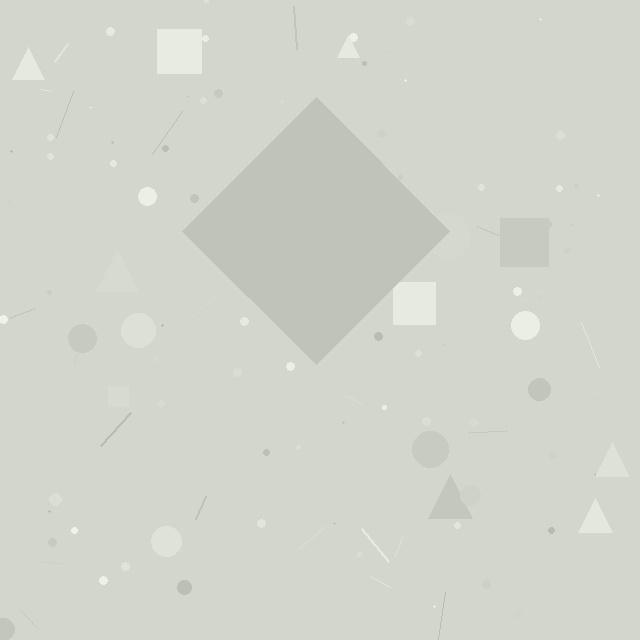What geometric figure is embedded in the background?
A diamond is embedded in the background.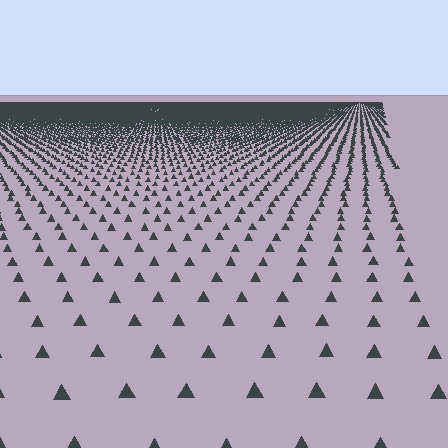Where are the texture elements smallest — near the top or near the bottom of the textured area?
Near the top.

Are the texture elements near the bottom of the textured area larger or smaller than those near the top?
Larger. Near the bottom, elements are closer to the viewer and appear at a bigger on-screen size.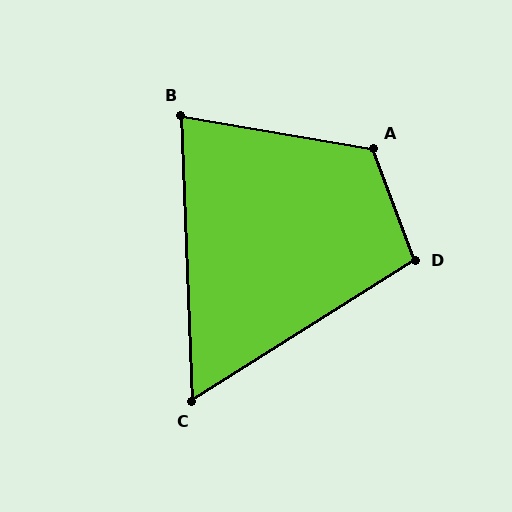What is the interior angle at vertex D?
Approximately 102 degrees (obtuse).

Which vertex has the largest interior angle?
A, at approximately 120 degrees.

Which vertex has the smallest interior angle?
C, at approximately 60 degrees.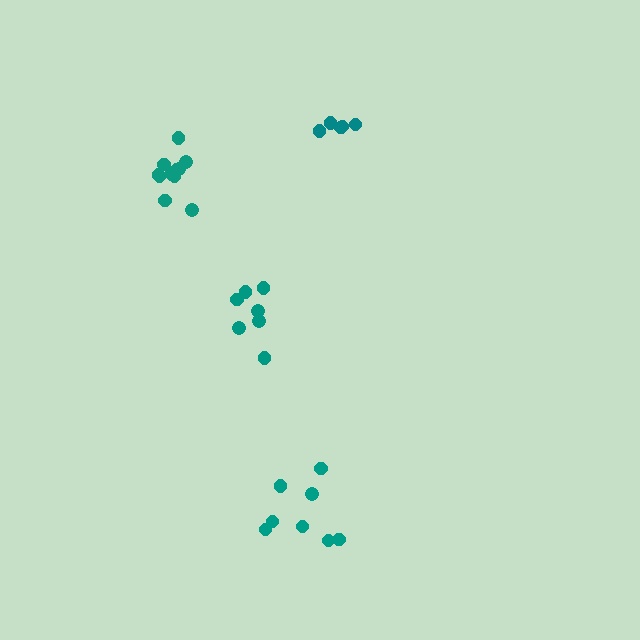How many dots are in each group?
Group 1: 5 dots, Group 2: 8 dots, Group 3: 11 dots, Group 4: 7 dots (31 total).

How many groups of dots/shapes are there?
There are 4 groups.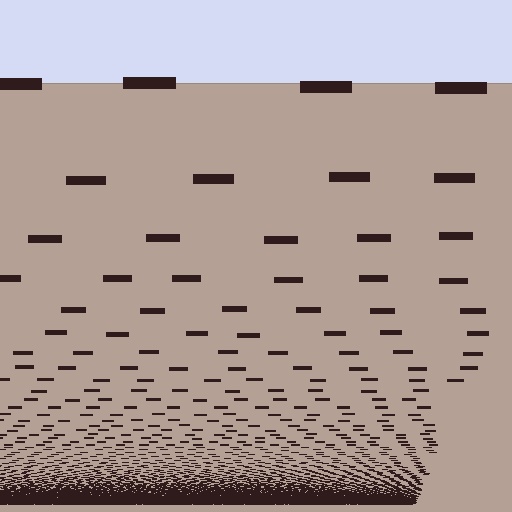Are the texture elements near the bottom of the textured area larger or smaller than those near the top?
Smaller. The gradient is inverted — elements near the bottom are smaller and denser.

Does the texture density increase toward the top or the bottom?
Density increases toward the bottom.